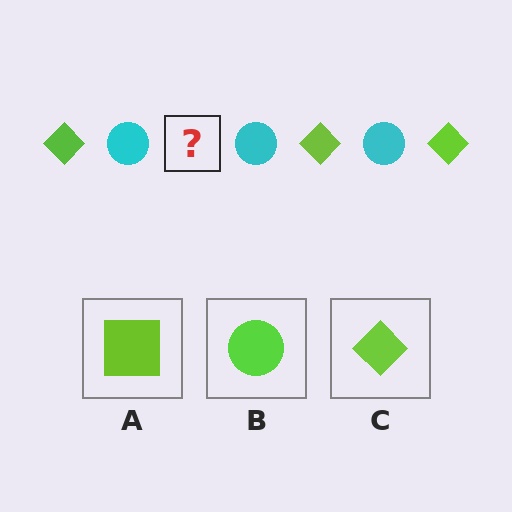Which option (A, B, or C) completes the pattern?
C.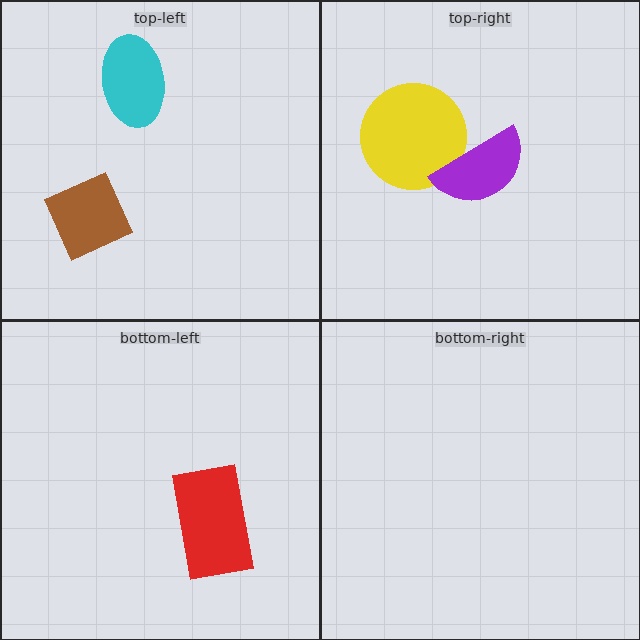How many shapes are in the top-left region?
2.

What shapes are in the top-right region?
The yellow circle, the purple semicircle.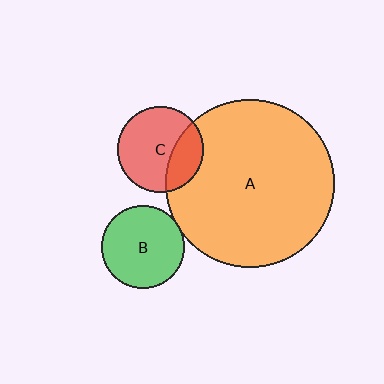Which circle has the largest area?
Circle A (orange).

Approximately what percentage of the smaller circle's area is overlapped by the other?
Approximately 5%.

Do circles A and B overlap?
Yes.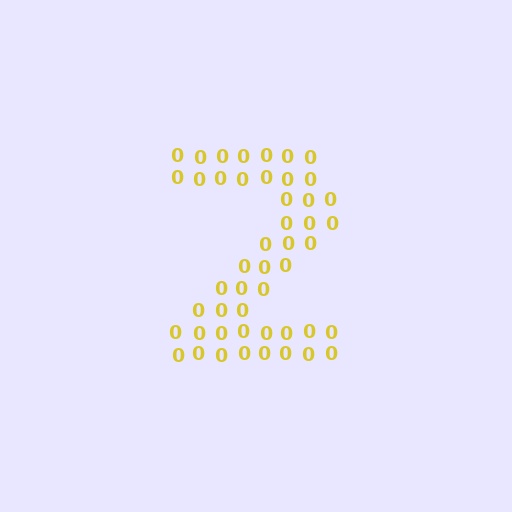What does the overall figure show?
The overall figure shows the digit 2.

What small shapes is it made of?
It is made of small digit 0's.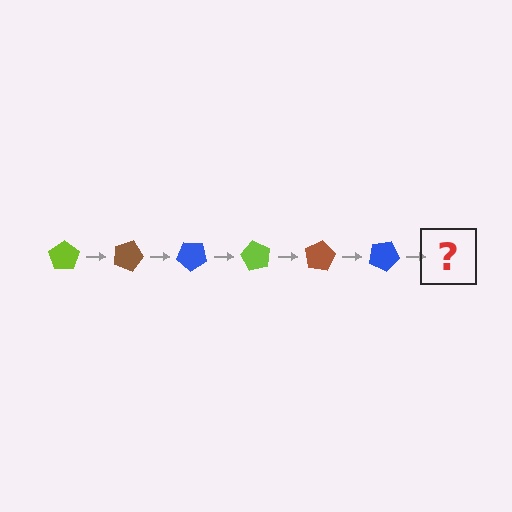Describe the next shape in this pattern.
It should be a lime pentagon, rotated 120 degrees from the start.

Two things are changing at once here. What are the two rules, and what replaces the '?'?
The two rules are that it rotates 20 degrees each step and the color cycles through lime, brown, and blue. The '?' should be a lime pentagon, rotated 120 degrees from the start.